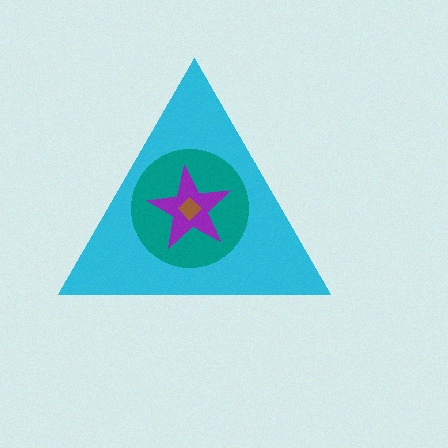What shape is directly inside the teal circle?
The purple star.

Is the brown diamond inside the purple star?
Yes.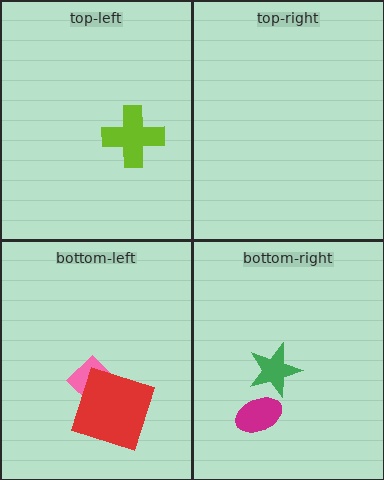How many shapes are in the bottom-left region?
2.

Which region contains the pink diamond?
The bottom-left region.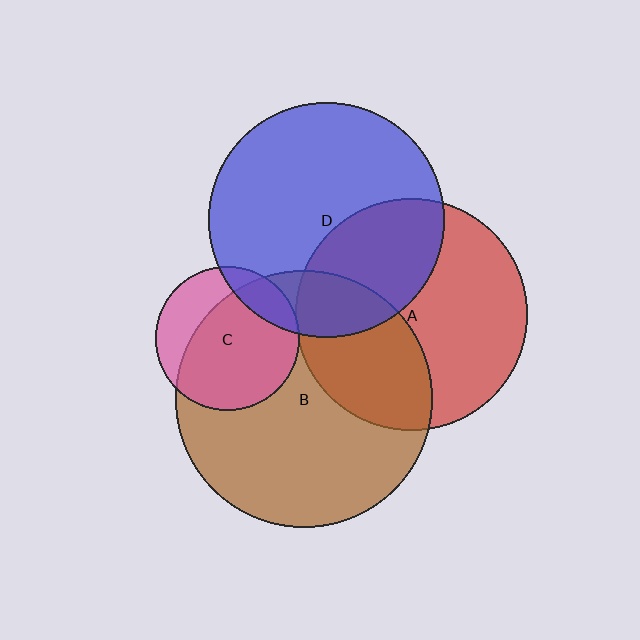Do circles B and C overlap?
Yes.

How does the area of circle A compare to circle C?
Approximately 2.6 times.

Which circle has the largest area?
Circle B (brown).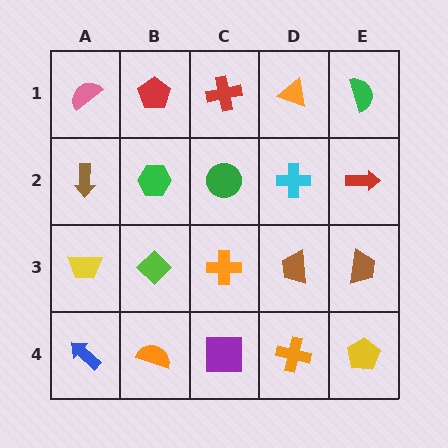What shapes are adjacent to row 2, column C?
A red cross (row 1, column C), an orange cross (row 3, column C), a green hexagon (row 2, column B), a cyan cross (row 2, column D).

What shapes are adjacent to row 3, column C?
A green circle (row 2, column C), a purple square (row 4, column C), a lime diamond (row 3, column B), a brown trapezoid (row 3, column D).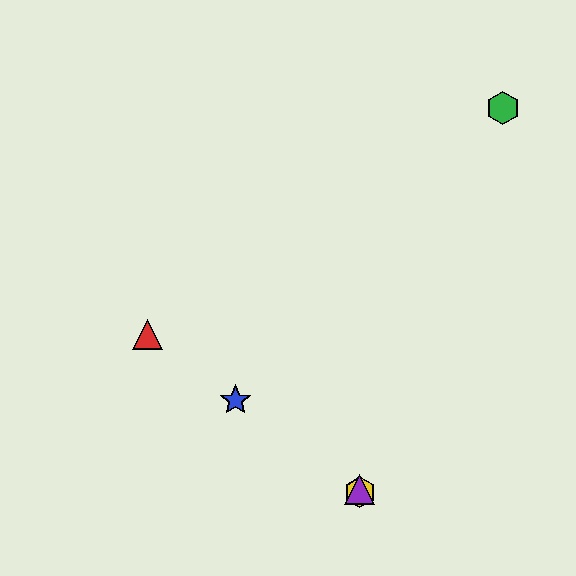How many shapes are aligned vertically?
2 shapes (the yellow hexagon, the purple triangle) are aligned vertically.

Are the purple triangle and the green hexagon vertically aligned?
No, the purple triangle is at x≈360 and the green hexagon is at x≈503.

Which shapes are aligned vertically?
The yellow hexagon, the purple triangle are aligned vertically.